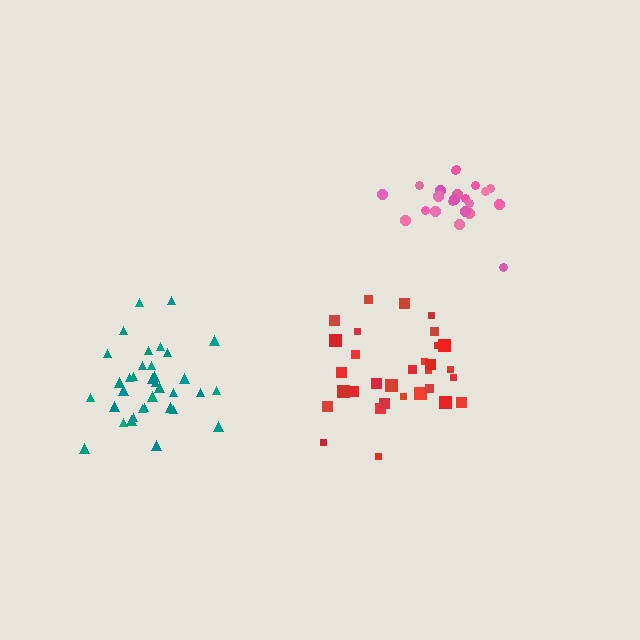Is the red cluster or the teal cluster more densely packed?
Teal.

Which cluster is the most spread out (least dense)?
Red.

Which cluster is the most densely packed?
Pink.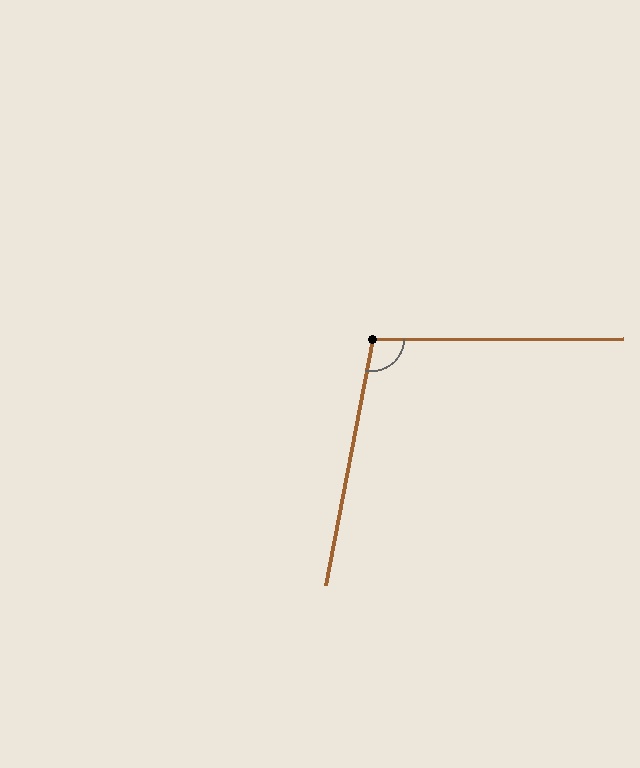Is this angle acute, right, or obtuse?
It is obtuse.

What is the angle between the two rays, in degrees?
Approximately 101 degrees.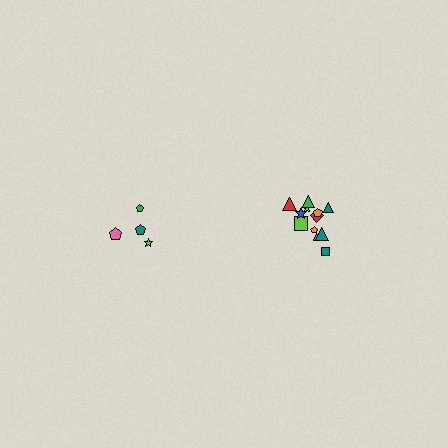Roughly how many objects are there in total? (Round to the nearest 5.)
Roughly 15 objects in total.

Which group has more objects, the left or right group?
The right group.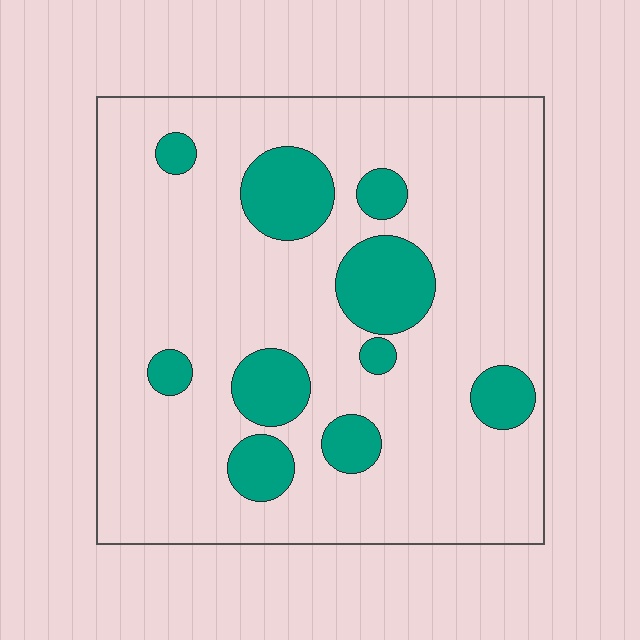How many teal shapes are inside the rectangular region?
10.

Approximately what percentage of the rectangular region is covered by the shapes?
Approximately 20%.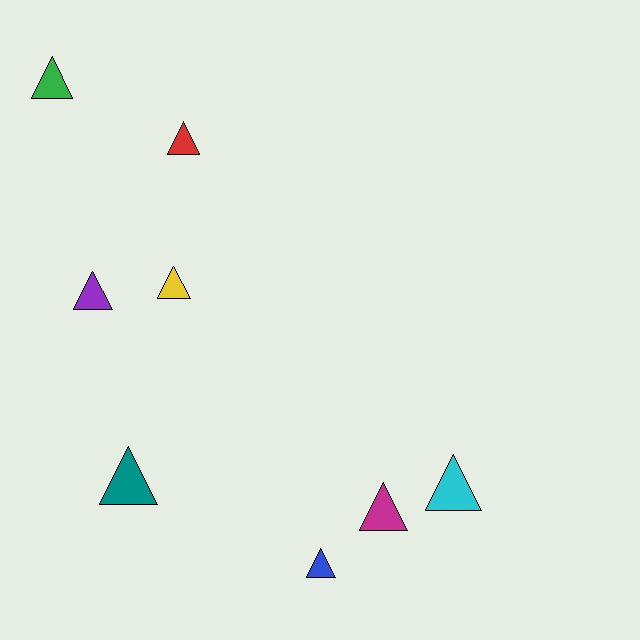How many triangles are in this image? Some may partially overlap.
There are 8 triangles.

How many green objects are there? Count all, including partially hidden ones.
There is 1 green object.